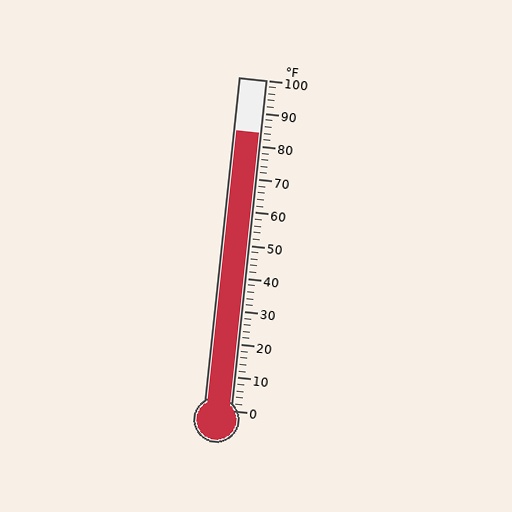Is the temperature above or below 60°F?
The temperature is above 60°F.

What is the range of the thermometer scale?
The thermometer scale ranges from 0°F to 100°F.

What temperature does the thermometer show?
The thermometer shows approximately 84°F.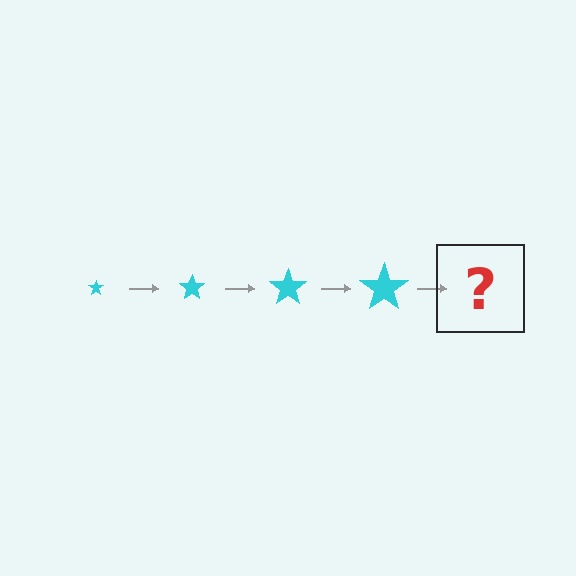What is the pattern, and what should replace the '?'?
The pattern is that the star gets progressively larger each step. The '?' should be a cyan star, larger than the previous one.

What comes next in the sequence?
The next element should be a cyan star, larger than the previous one.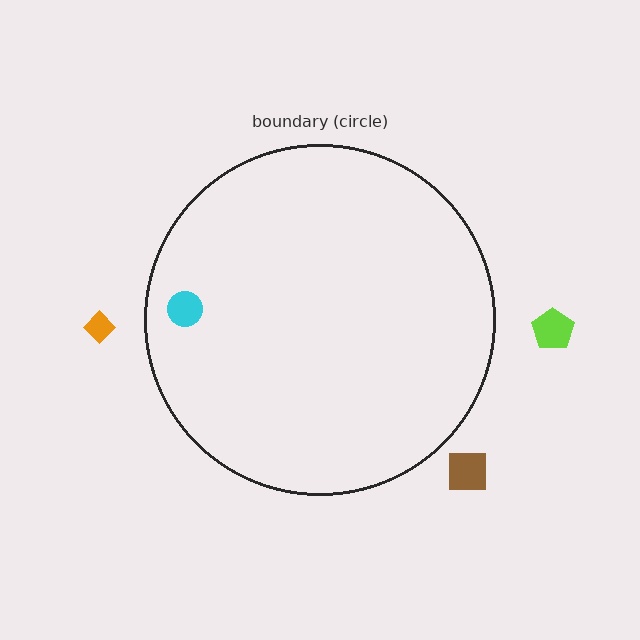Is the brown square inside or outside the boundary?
Outside.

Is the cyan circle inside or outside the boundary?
Inside.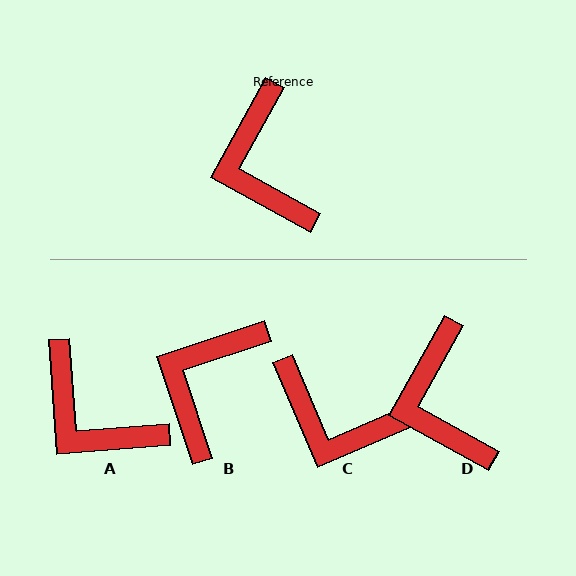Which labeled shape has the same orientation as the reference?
D.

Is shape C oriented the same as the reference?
No, it is off by about 52 degrees.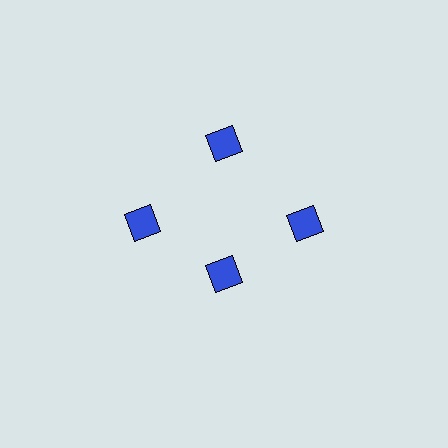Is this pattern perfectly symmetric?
No. The 4 blue squares are arranged in a ring, but one element near the 6 o'clock position is pulled inward toward the center, breaking the 4-fold rotational symmetry.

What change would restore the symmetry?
The symmetry would be restored by moving it outward, back onto the ring so that all 4 squares sit at equal angles and equal distance from the center.